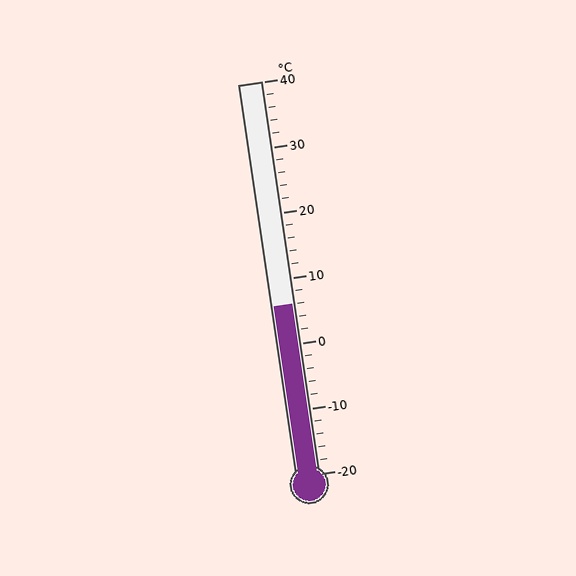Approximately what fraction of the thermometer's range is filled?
The thermometer is filled to approximately 45% of its range.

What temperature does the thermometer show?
The thermometer shows approximately 6°C.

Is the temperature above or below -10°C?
The temperature is above -10°C.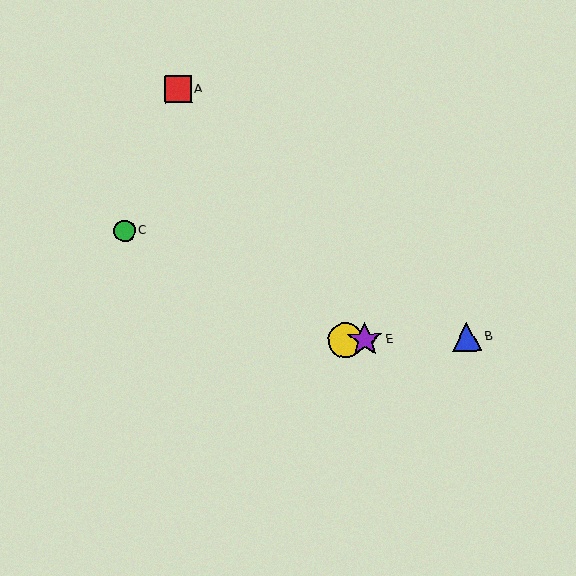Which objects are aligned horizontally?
Objects B, D, E are aligned horizontally.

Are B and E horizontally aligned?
Yes, both are at y≈337.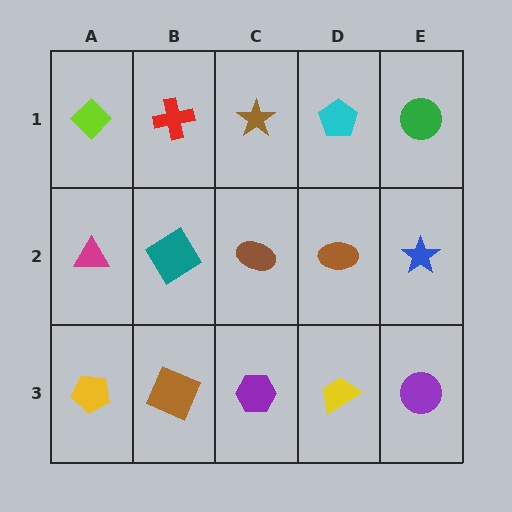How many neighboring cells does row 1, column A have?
2.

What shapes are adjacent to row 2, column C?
A brown star (row 1, column C), a purple hexagon (row 3, column C), a teal diamond (row 2, column B), a brown ellipse (row 2, column D).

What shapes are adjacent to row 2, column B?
A red cross (row 1, column B), a brown square (row 3, column B), a magenta triangle (row 2, column A), a brown ellipse (row 2, column C).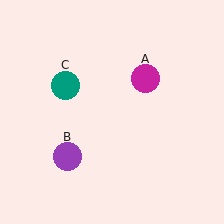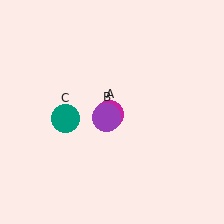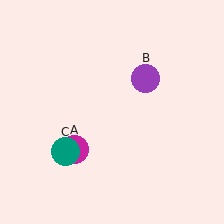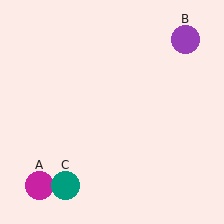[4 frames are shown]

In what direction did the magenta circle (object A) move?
The magenta circle (object A) moved down and to the left.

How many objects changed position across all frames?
3 objects changed position: magenta circle (object A), purple circle (object B), teal circle (object C).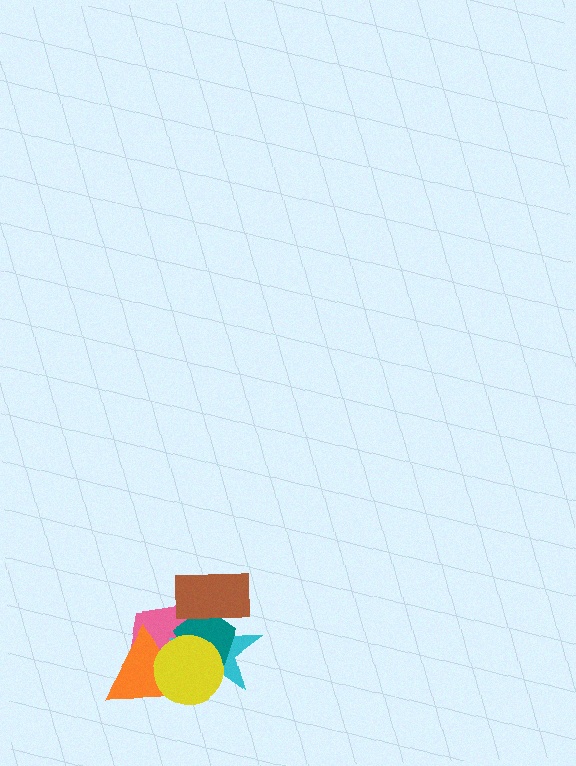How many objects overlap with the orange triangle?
4 objects overlap with the orange triangle.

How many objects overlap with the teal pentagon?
5 objects overlap with the teal pentagon.